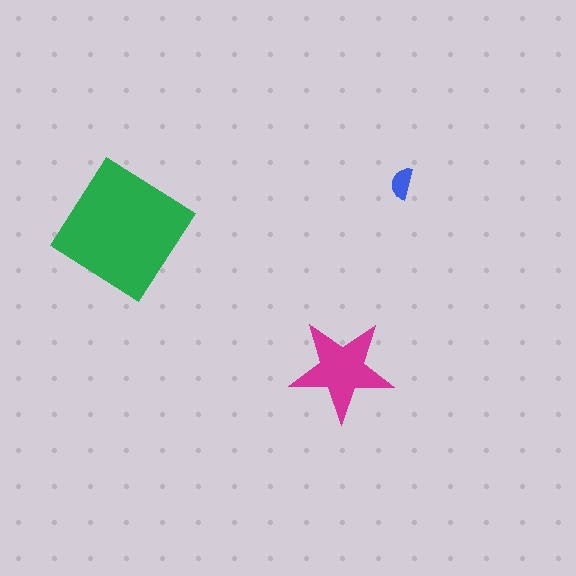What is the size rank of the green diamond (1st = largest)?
1st.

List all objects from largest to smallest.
The green diamond, the magenta star, the blue semicircle.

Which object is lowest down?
The magenta star is bottommost.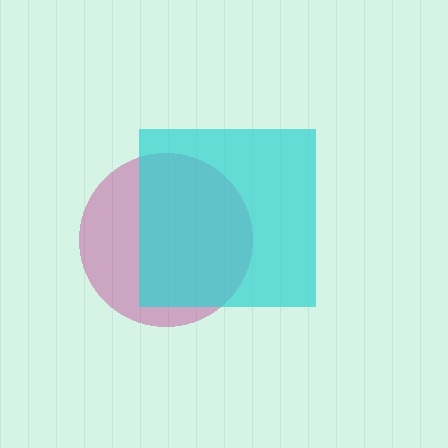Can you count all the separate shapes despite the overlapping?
Yes, there are 2 separate shapes.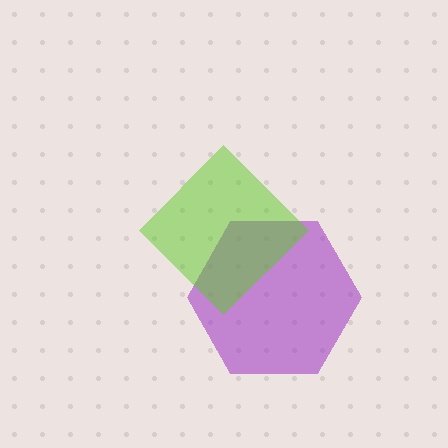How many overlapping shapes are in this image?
There are 2 overlapping shapes in the image.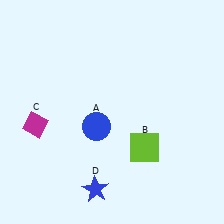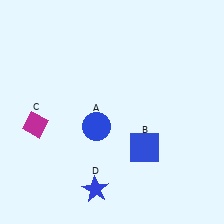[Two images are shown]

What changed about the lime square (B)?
In Image 1, B is lime. In Image 2, it changed to blue.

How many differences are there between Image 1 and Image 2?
There is 1 difference between the two images.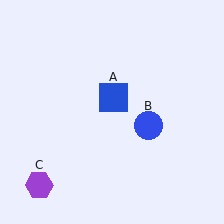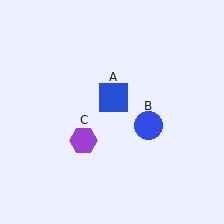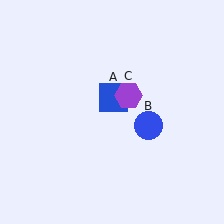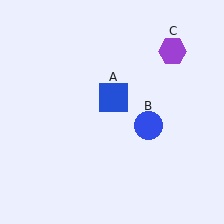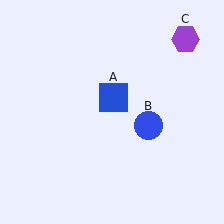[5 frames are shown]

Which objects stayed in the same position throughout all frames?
Blue square (object A) and blue circle (object B) remained stationary.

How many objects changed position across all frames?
1 object changed position: purple hexagon (object C).